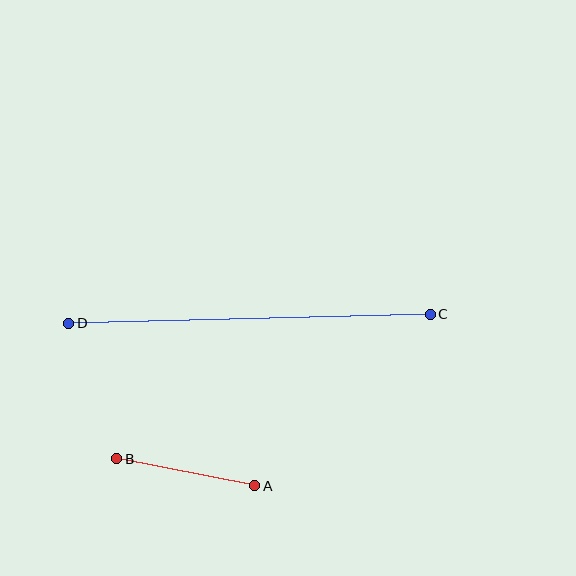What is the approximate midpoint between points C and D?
The midpoint is at approximately (250, 319) pixels.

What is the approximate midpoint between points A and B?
The midpoint is at approximately (186, 472) pixels.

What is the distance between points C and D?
The distance is approximately 362 pixels.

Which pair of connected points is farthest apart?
Points C and D are farthest apart.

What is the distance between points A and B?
The distance is approximately 141 pixels.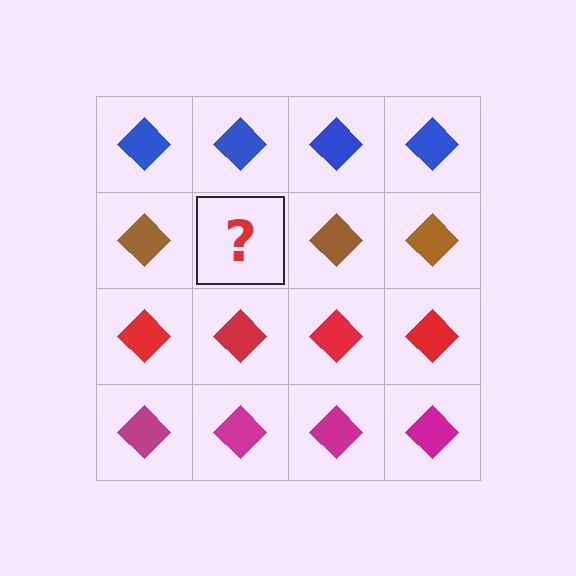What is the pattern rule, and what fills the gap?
The rule is that each row has a consistent color. The gap should be filled with a brown diamond.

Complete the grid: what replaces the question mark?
The question mark should be replaced with a brown diamond.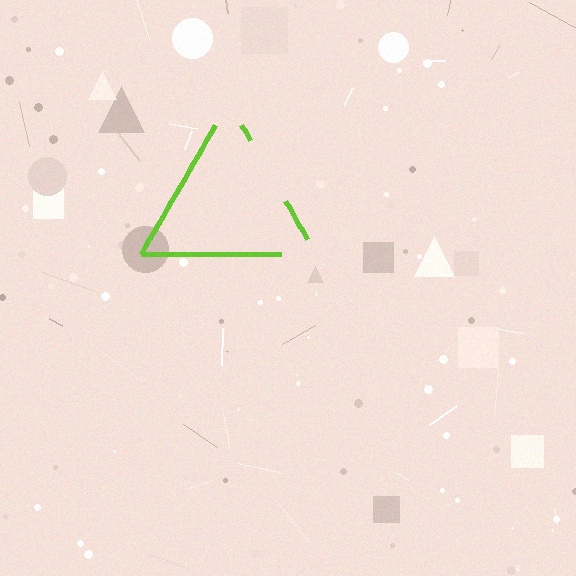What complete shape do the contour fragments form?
The contour fragments form a triangle.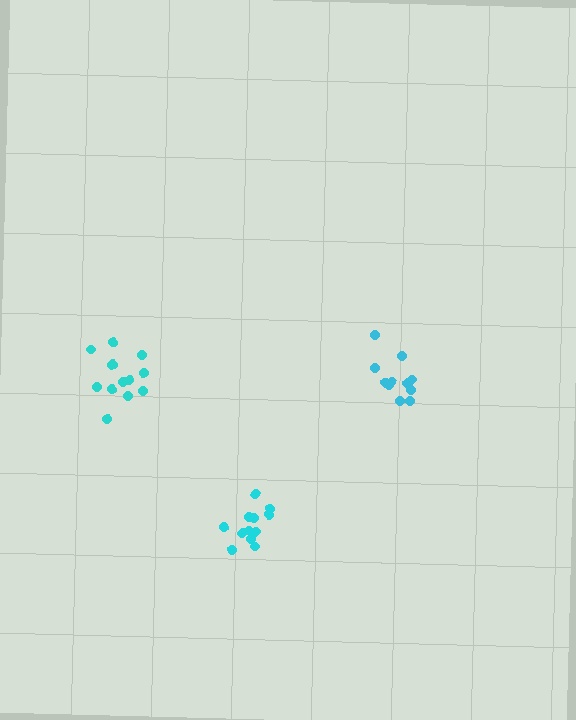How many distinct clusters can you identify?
There are 3 distinct clusters.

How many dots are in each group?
Group 1: 12 dots, Group 2: 13 dots, Group 3: 11 dots (36 total).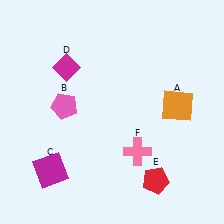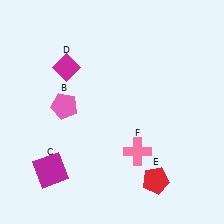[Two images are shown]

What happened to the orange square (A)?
The orange square (A) was removed in Image 2. It was in the top-right area of Image 1.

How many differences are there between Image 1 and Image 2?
There is 1 difference between the two images.